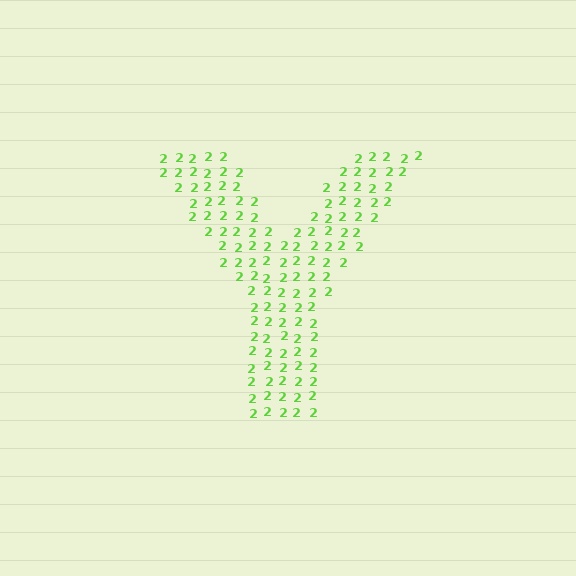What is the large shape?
The large shape is the letter Y.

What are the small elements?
The small elements are digit 2's.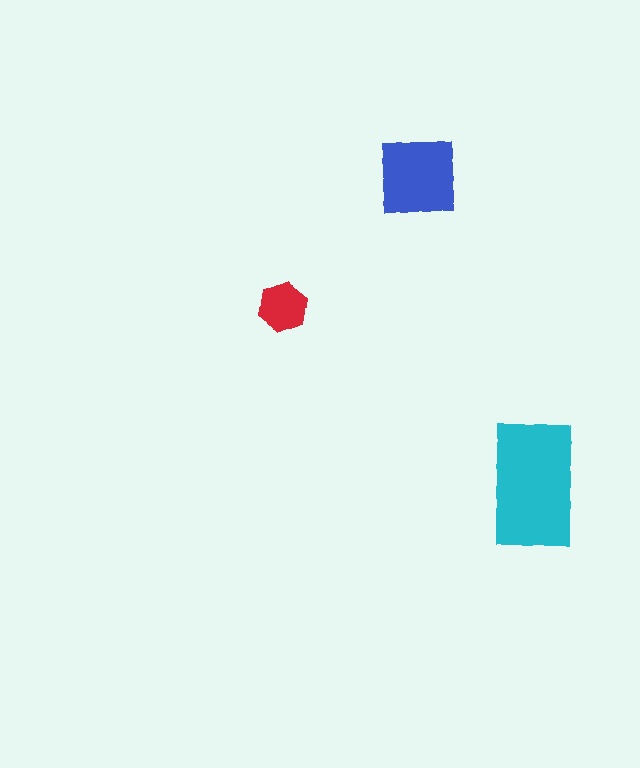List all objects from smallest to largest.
The red hexagon, the blue square, the cyan rectangle.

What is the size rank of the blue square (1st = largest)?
2nd.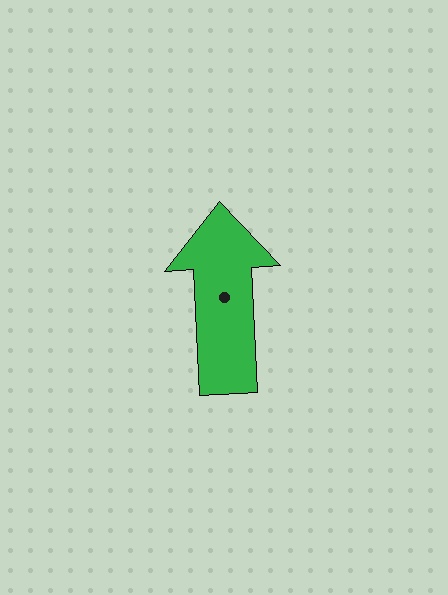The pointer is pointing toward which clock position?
Roughly 12 o'clock.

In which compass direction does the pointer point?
North.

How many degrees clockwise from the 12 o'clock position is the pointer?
Approximately 357 degrees.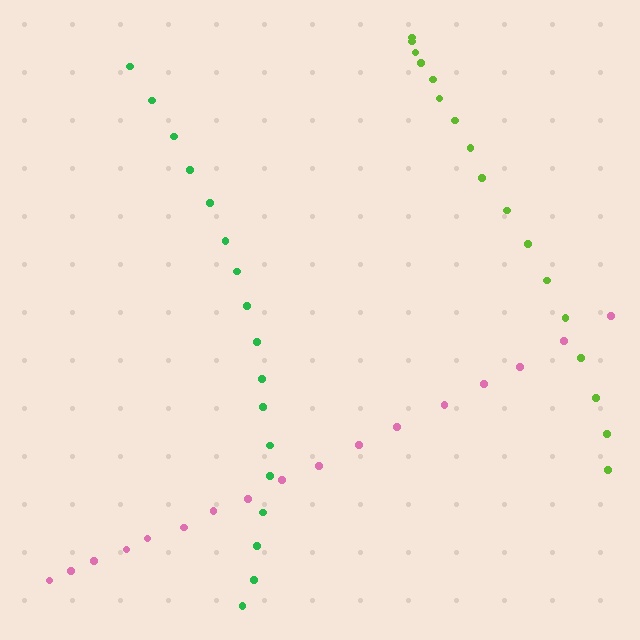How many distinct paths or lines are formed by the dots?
There are 3 distinct paths.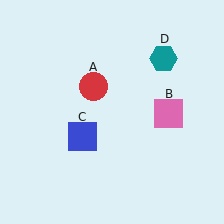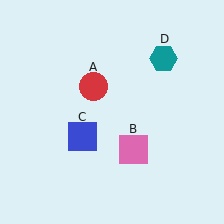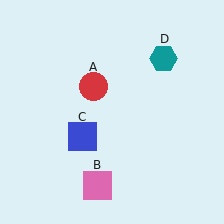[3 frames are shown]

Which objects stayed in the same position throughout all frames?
Red circle (object A) and blue square (object C) and teal hexagon (object D) remained stationary.